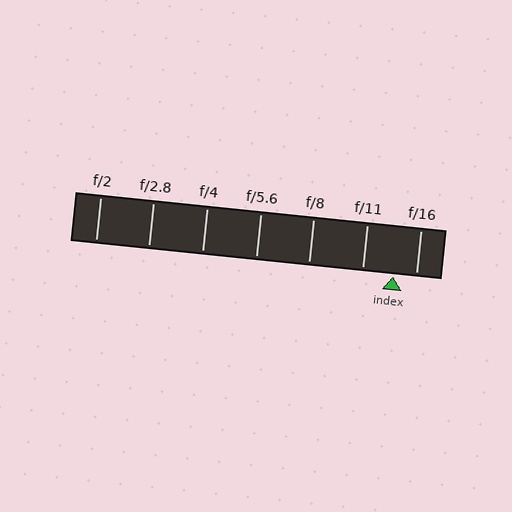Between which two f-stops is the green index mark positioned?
The index mark is between f/11 and f/16.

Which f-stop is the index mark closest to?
The index mark is closest to f/16.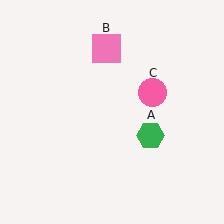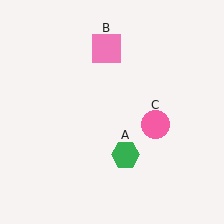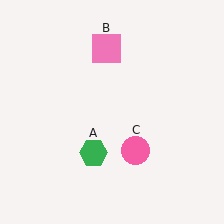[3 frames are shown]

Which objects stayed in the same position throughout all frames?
Pink square (object B) remained stationary.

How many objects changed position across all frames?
2 objects changed position: green hexagon (object A), pink circle (object C).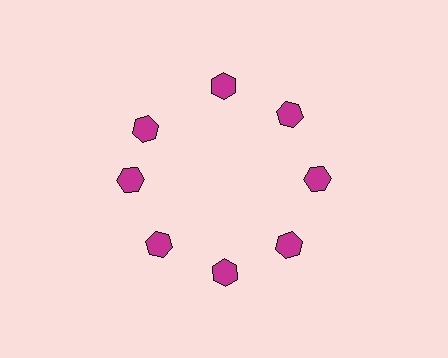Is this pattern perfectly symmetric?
No. The 8 magenta hexagons are arranged in a ring, but one element near the 10 o'clock position is rotated out of alignment along the ring, breaking the 8-fold rotational symmetry.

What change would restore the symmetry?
The symmetry would be restored by rotating it back into even spacing with its neighbors so that all 8 hexagons sit at equal angles and equal distance from the center.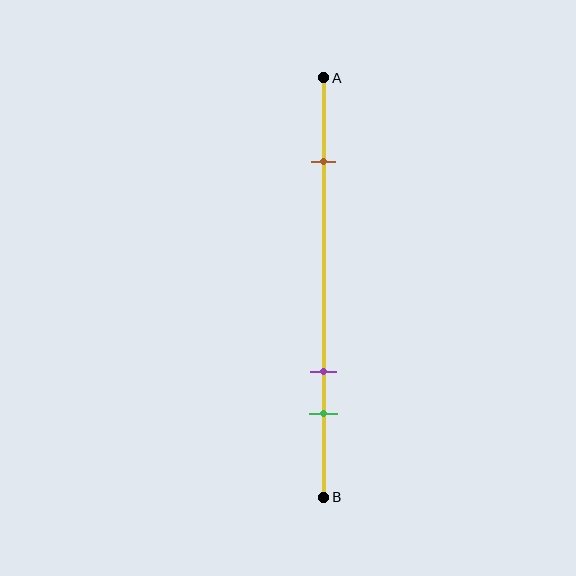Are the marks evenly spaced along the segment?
No, the marks are not evenly spaced.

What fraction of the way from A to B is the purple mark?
The purple mark is approximately 70% (0.7) of the way from A to B.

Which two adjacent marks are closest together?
The purple and green marks are the closest adjacent pair.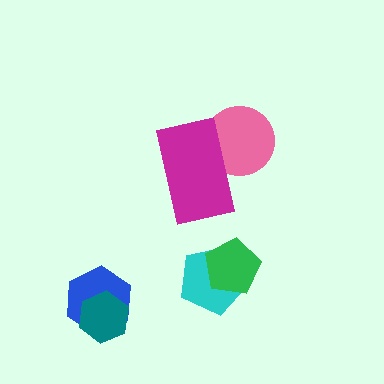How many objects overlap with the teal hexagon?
1 object overlaps with the teal hexagon.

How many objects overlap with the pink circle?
1 object overlaps with the pink circle.